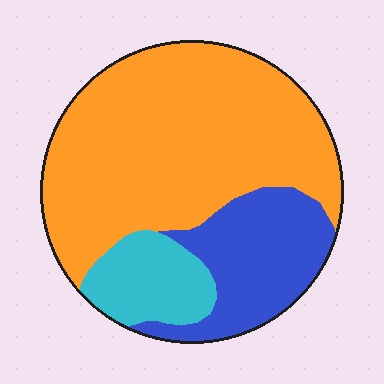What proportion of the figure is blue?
Blue covers 23% of the figure.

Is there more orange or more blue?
Orange.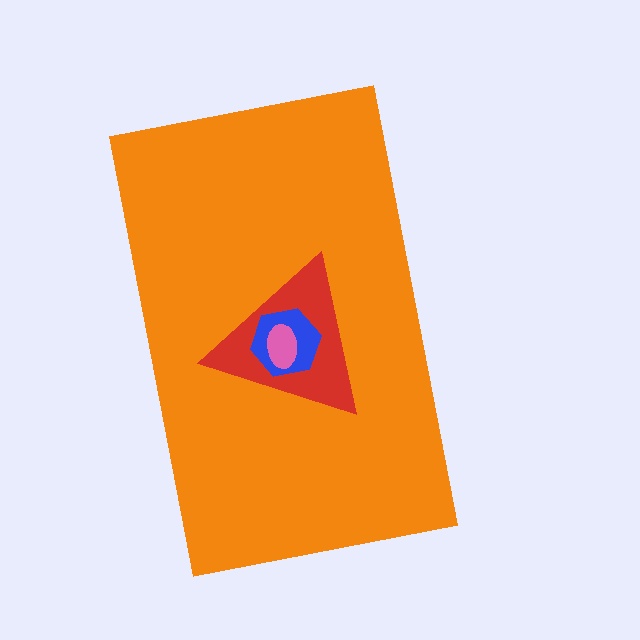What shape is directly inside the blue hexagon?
The pink ellipse.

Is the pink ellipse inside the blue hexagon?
Yes.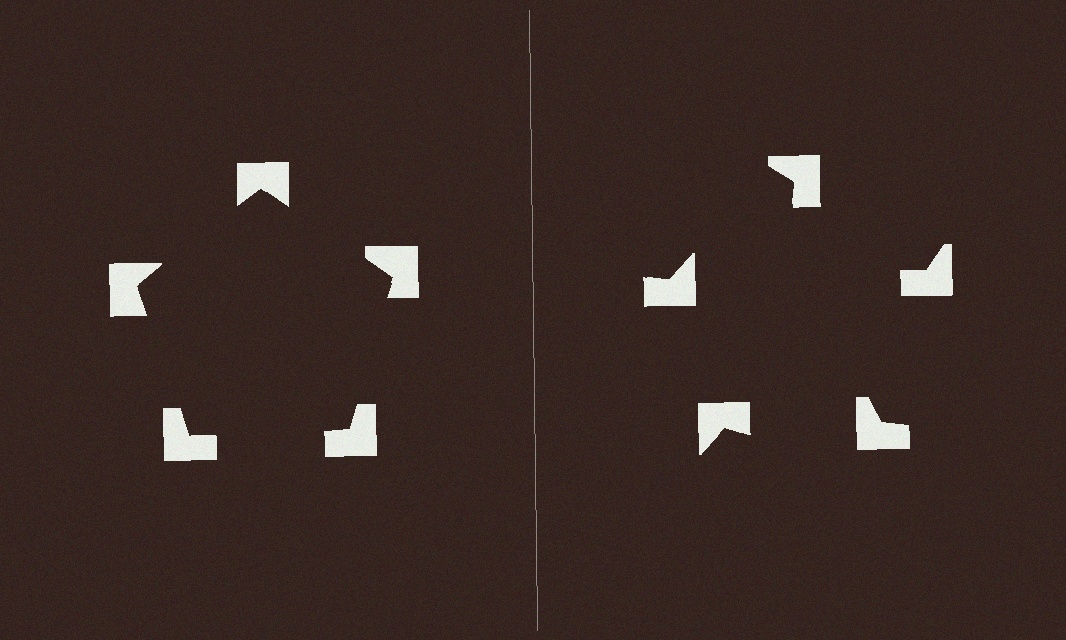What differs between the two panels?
The notched squares are positioned identically on both sides; only the wedge orientations differ. On the left they align to a pentagon; on the right they are misaligned.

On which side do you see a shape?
An illusory pentagon appears on the left side. On the right side the wedge cuts are rotated, so no coherent shape forms.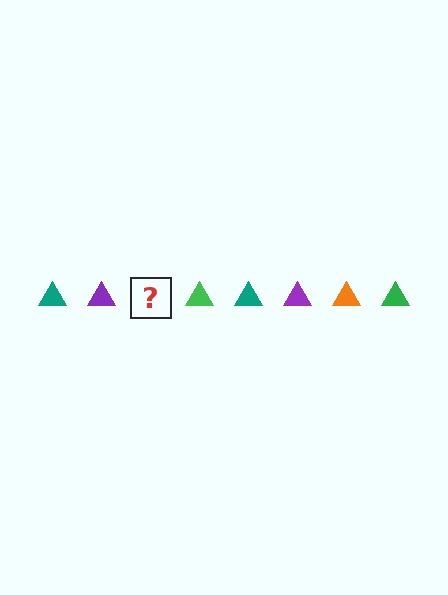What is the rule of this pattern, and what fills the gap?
The rule is that the pattern cycles through teal, purple, orange, green triangles. The gap should be filled with an orange triangle.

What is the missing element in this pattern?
The missing element is an orange triangle.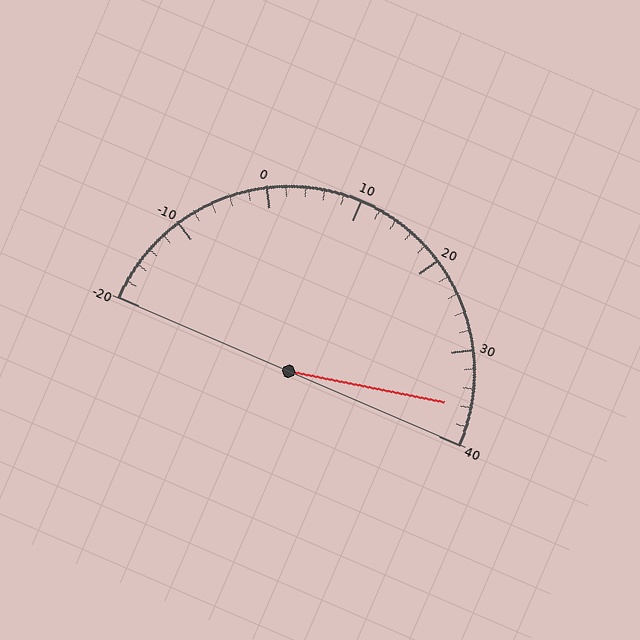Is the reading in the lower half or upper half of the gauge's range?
The reading is in the upper half of the range (-20 to 40).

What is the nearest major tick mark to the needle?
The nearest major tick mark is 40.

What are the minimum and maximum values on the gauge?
The gauge ranges from -20 to 40.